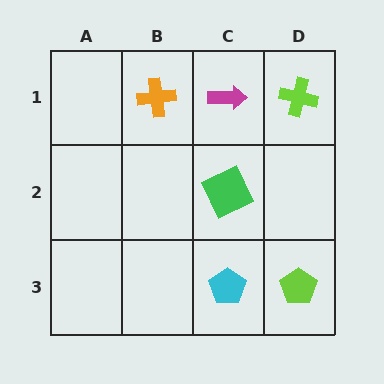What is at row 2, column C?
A green square.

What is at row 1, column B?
An orange cross.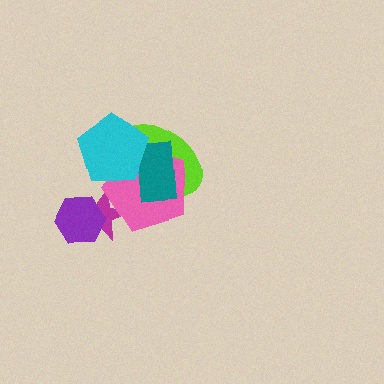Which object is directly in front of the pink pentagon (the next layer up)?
The teal rectangle is directly in front of the pink pentagon.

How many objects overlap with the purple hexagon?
1 object overlaps with the purple hexagon.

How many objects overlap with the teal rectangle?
3 objects overlap with the teal rectangle.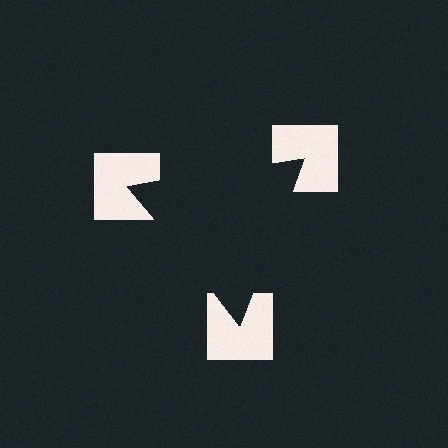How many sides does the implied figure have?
3 sides.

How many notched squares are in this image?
There are 3 — one at each vertex of the illusory triangle.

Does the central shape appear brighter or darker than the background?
It typically appears slightly darker than the background, even though no actual brightness change is drawn.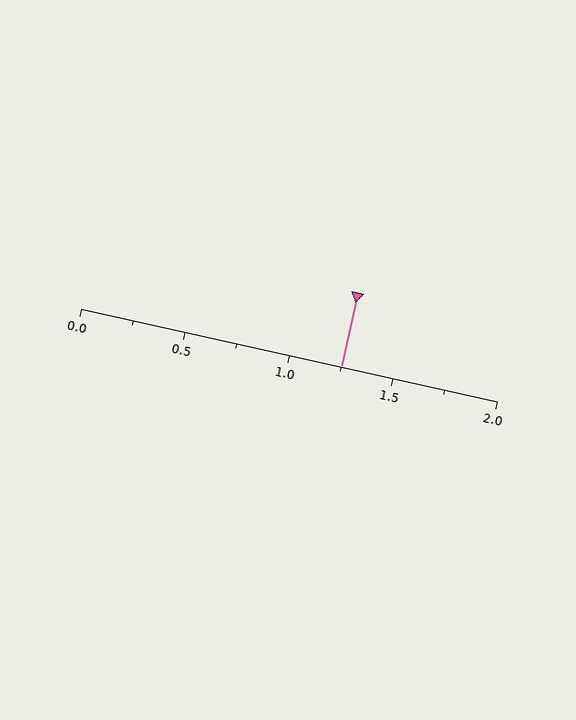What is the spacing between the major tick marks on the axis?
The major ticks are spaced 0.5 apart.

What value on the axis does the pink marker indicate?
The marker indicates approximately 1.25.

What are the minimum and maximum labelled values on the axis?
The axis runs from 0.0 to 2.0.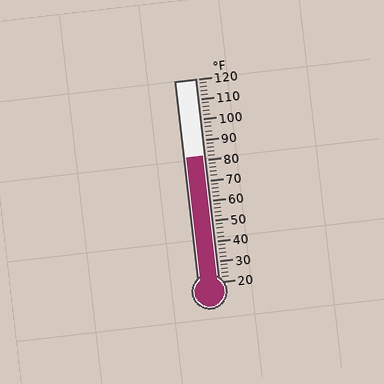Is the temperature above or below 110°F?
The temperature is below 110°F.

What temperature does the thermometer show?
The thermometer shows approximately 82°F.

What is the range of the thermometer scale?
The thermometer scale ranges from 20°F to 120°F.